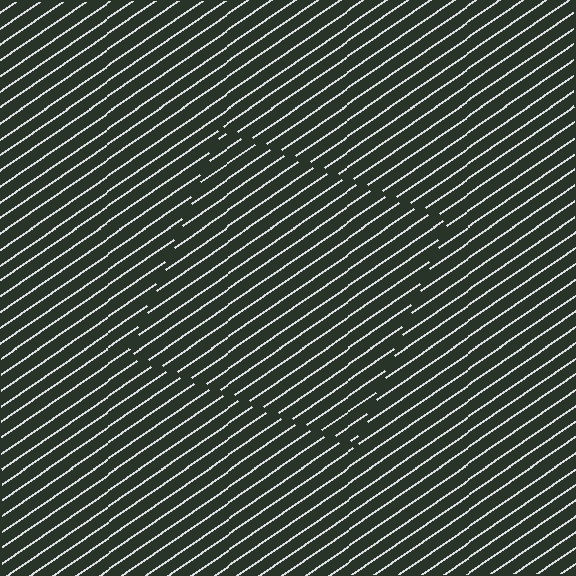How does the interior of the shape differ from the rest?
The interior of the shape contains the same grating, shifted by half a period — the contour is defined by the phase discontinuity where line-ends from the inner and outer gratings abut.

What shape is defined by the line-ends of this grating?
An illusory square. The interior of the shape contains the same grating, shifted by half a period — the contour is defined by the phase discontinuity where line-ends from the inner and outer gratings abut.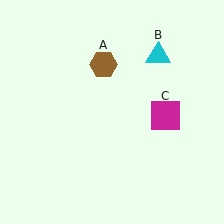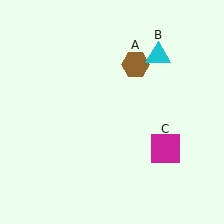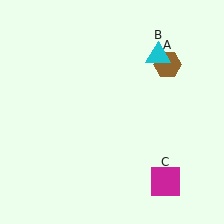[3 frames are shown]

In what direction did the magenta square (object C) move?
The magenta square (object C) moved down.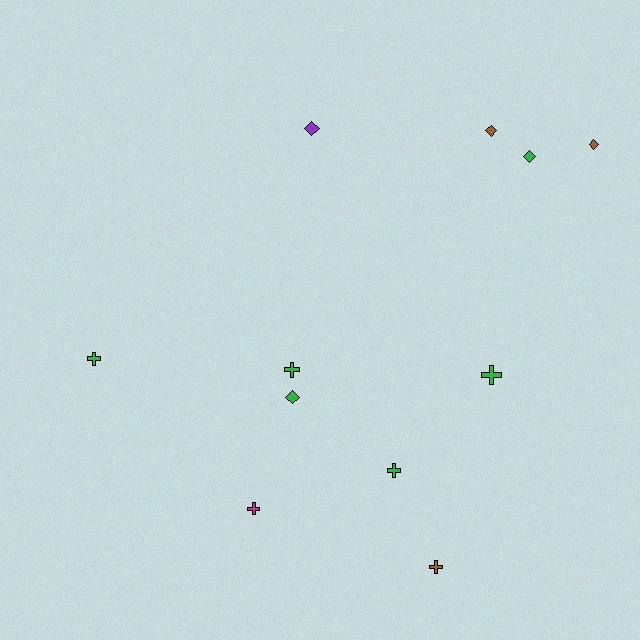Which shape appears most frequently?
Cross, with 6 objects.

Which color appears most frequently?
Green, with 6 objects.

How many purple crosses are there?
There are no purple crosses.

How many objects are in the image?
There are 11 objects.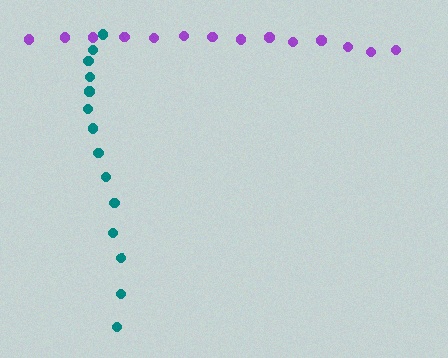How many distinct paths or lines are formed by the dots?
There are 2 distinct paths.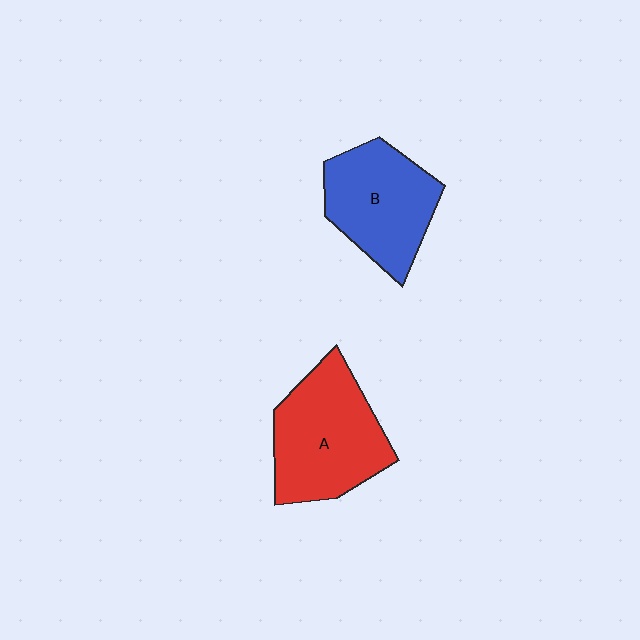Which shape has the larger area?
Shape A (red).